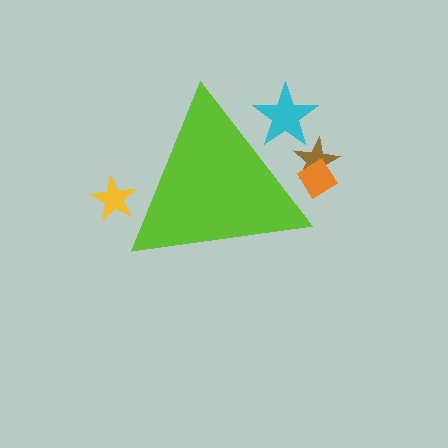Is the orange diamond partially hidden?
Yes, the orange diamond is partially hidden behind the lime triangle.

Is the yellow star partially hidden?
Yes, the yellow star is partially hidden behind the lime triangle.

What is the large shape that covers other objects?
A lime triangle.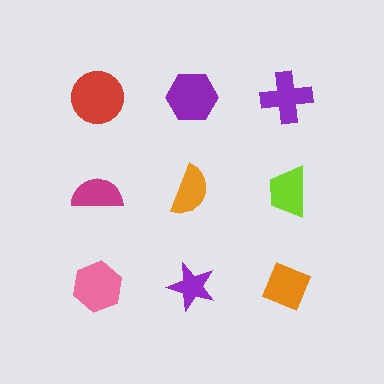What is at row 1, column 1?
A red circle.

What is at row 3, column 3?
An orange diamond.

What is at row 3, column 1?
A pink hexagon.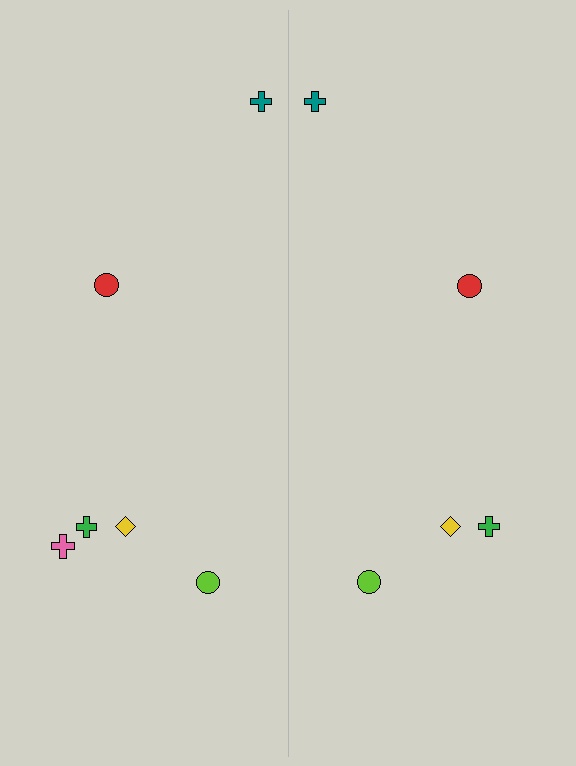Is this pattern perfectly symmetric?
No, the pattern is not perfectly symmetric. A pink cross is missing from the right side.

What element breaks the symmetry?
A pink cross is missing from the right side.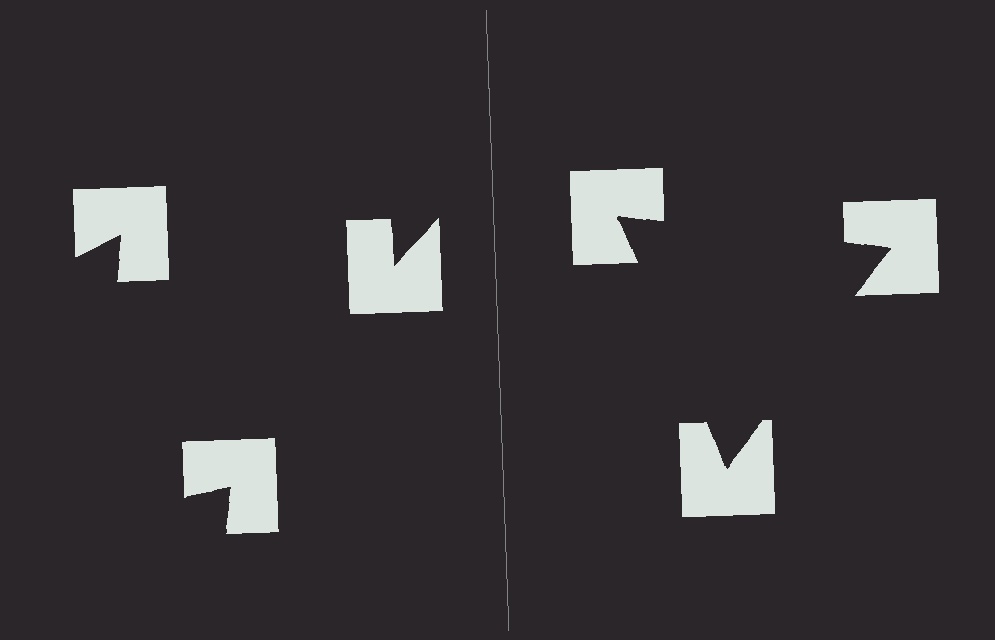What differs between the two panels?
The notched squares are positioned identically on both sides; only the wedge orientations differ. On the right they align to a triangle; on the left they are misaligned.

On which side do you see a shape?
An illusory triangle appears on the right side. On the left side the wedge cuts are rotated, so no coherent shape forms.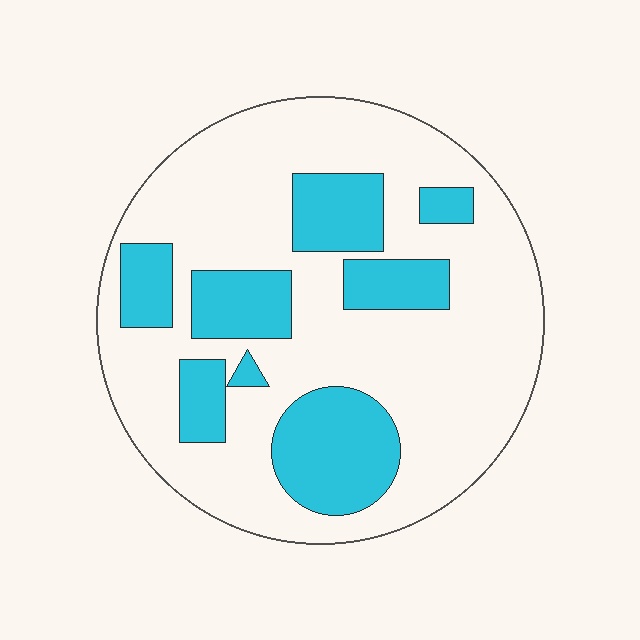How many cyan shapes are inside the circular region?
8.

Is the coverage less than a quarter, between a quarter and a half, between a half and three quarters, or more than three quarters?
Between a quarter and a half.